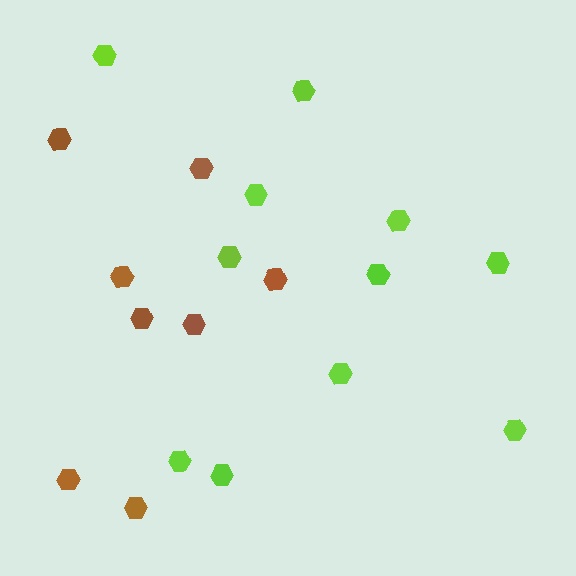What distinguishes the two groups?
There are 2 groups: one group of lime hexagons (11) and one group of brown hexagons (8).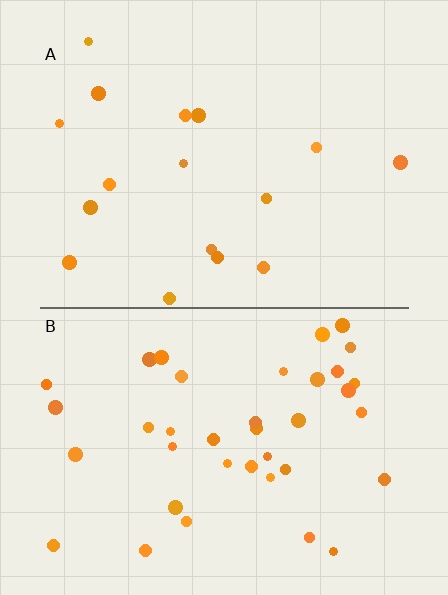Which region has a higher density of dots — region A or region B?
B (the bottom).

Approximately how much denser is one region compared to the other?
Approximately 2.3× — region B over region A.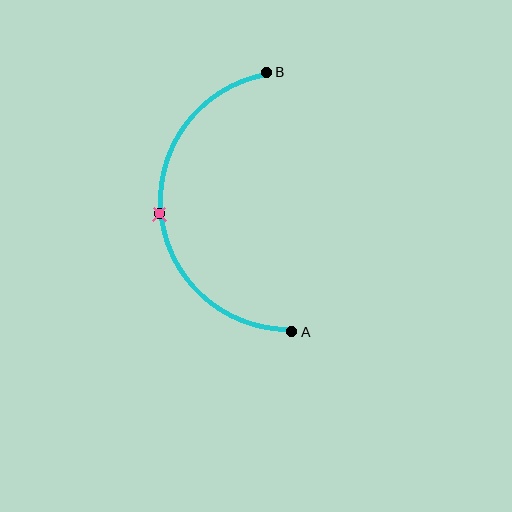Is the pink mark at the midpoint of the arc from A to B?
Yes. The pink mark lies on the arc at equal arc-length from both A and B — it is the arc midpoint.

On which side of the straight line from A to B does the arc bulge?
The arc bulges to the left of the straight line connecting A and B.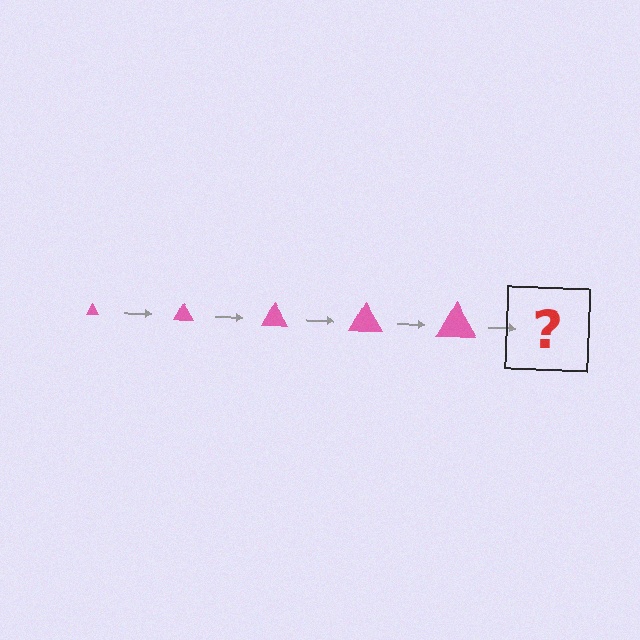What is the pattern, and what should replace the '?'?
The pattern is that the triangle gets progressively larger each step. The '?' should be a pink triangle, larger than the previous one.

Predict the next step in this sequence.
The next step is a pink triangle, larger than the previous one.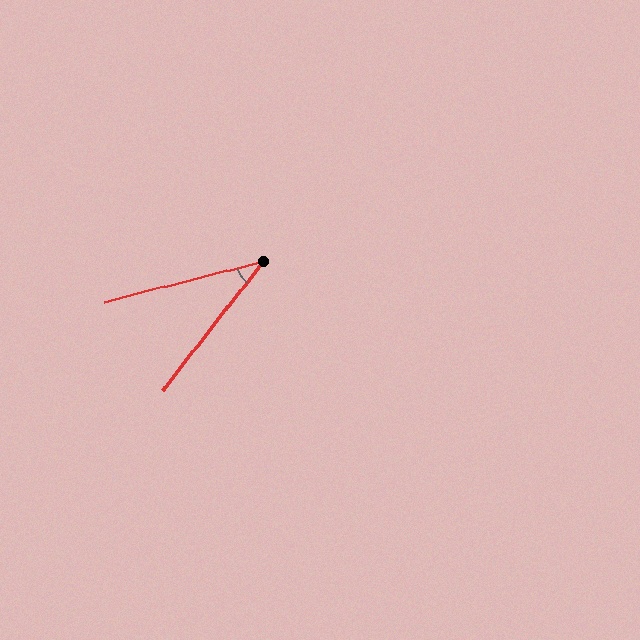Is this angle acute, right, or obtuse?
It is acute.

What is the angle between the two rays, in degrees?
Approximately 38 degrees.